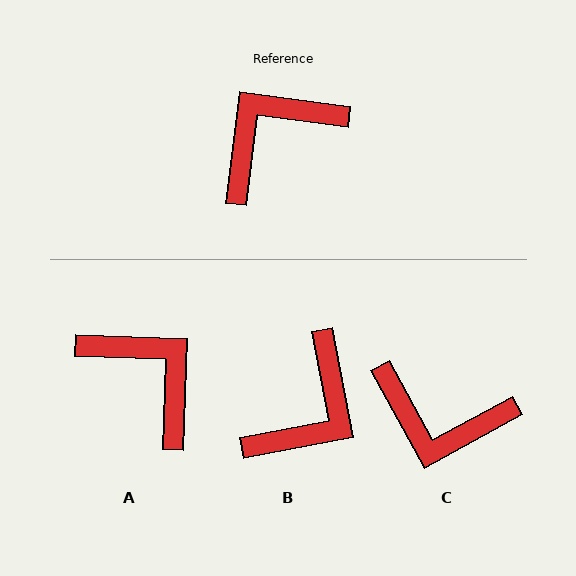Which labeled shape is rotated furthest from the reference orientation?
B, about 162 degrees away.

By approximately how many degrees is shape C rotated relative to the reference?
Approximately 126 degrees counter-clockwise.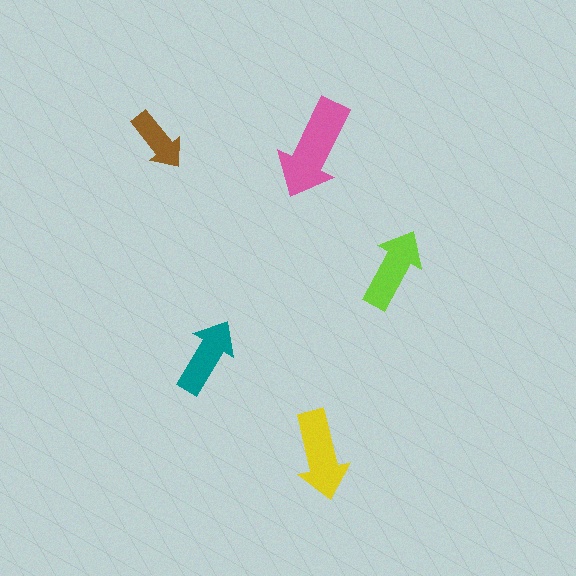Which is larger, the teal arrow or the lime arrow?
The lime one.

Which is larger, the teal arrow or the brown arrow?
The teal one.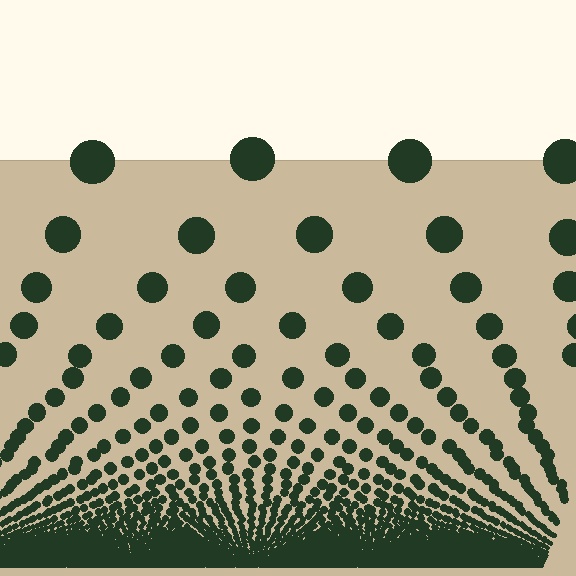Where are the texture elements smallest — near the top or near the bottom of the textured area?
Near the bottom.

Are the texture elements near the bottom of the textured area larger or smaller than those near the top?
Smaller. The gradient is inverted — elements near the bottom are smaller and denser.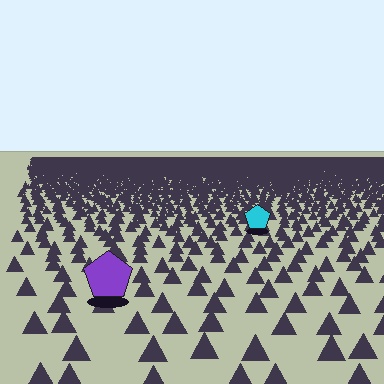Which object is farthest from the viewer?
The cyan pentagon is farthest from the viewer. It appears smaller and the ground texture around it is denser.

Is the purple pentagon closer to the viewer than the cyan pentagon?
Yes. The purple pentagon is closer — you can tell from the texture gradient: the ground texture is coarser near it.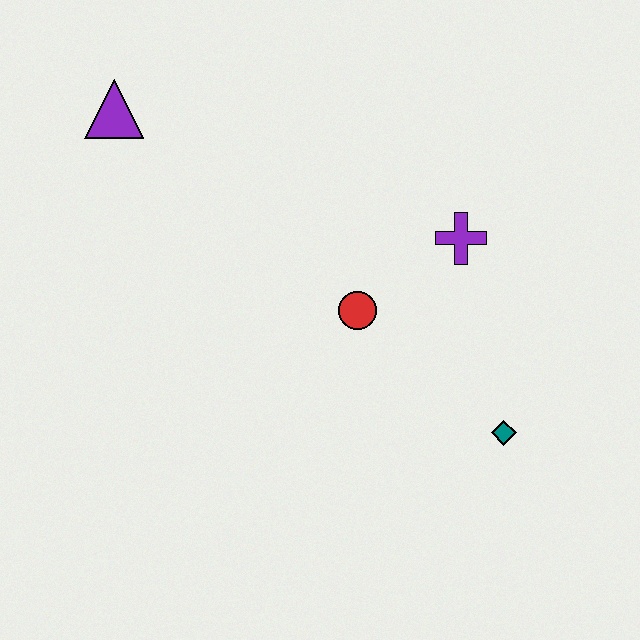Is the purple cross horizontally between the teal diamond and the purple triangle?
Yes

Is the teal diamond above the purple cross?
No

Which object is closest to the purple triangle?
The red circle is closest to the purple triangle.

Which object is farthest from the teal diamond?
The purple triangle is farthest from the teal diamond.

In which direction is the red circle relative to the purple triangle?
The red circle is to the right of the purple triangle.